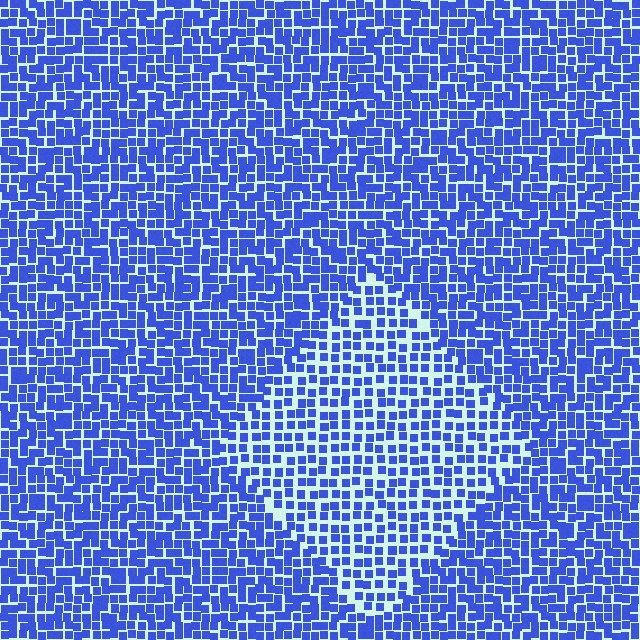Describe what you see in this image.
The image contains small blue elements arranged at two different densities. A diamond-shaped region is visible where the elements are less densely packed than the surrounding area.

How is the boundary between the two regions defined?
The boundary is defined by a change in element density (approximately 1.5x ratio). All elements are the same color, size, and shape.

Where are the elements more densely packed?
The elements are more densely packed outside the diamond boundary.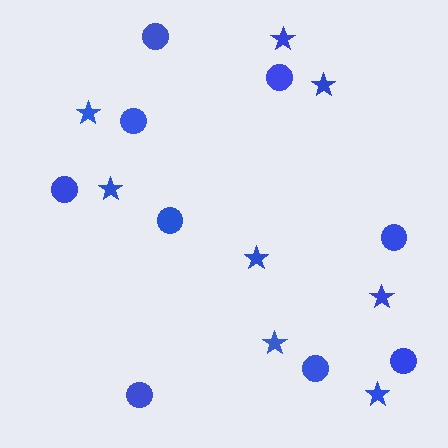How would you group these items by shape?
There are 2 groups: one group of stars (8) and one group of circles (9).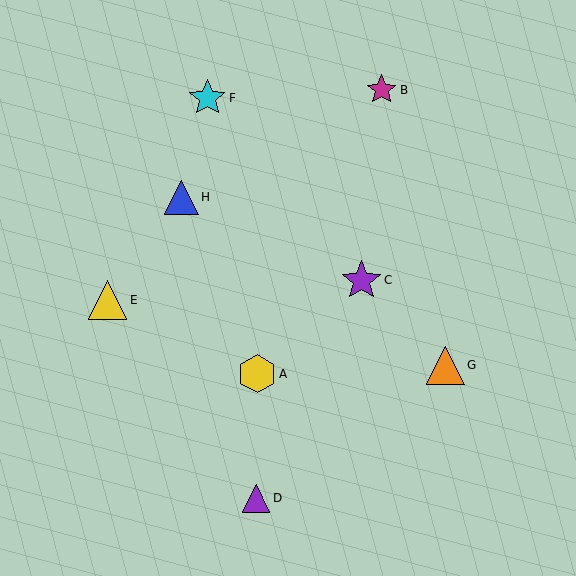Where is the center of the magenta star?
The center of the magenta star is at (382, 90).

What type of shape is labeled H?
Shape H is a blue triangle.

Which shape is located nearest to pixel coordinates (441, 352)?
The orange triangle (labeled G) at (445, 365) is nearest to that location.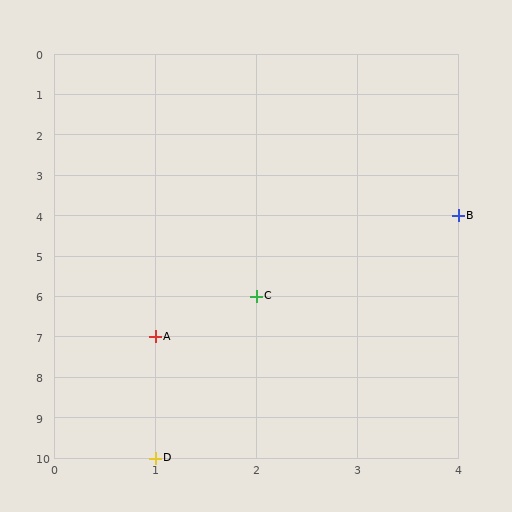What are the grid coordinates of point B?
Point B is at grid coordinates (4, 4).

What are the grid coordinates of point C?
Point C is at grid coordinates (2, 6).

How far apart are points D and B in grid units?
Points D and B are 3 columns and 6 rows apart (about 6.7 grid units diagonally).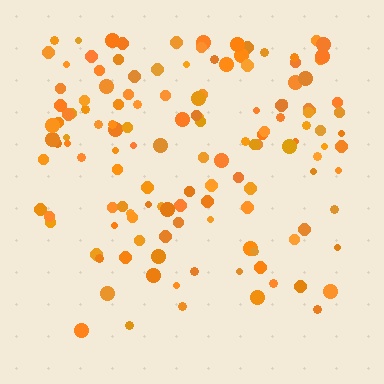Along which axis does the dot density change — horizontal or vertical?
Vertical.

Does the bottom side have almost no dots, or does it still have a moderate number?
Still a moderate number, just noticeably fewer than the top.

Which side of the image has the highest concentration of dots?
The top.